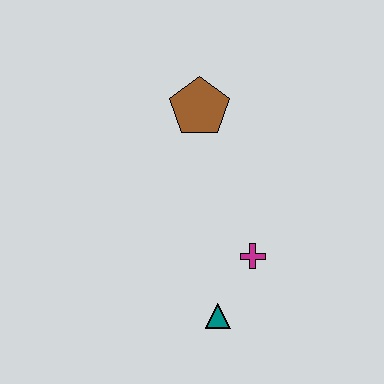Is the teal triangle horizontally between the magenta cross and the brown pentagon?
Yes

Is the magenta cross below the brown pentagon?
Yes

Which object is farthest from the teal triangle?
The brown pentagon is farthest from the teal triangle.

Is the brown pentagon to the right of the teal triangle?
No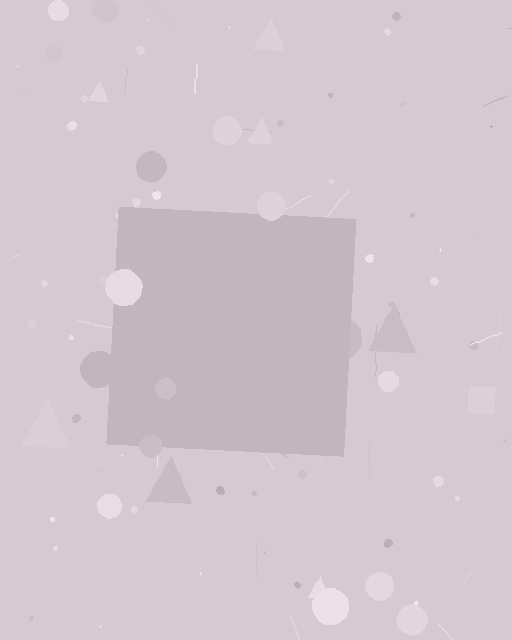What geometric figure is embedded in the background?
A square is embedded in the background.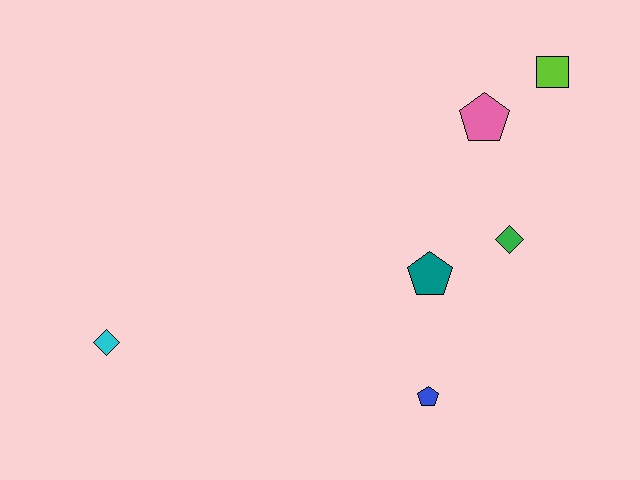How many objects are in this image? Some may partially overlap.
There are 6 objects.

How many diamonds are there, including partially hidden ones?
There are 2 diamonds.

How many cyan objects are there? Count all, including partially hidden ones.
There is 1 cyan object.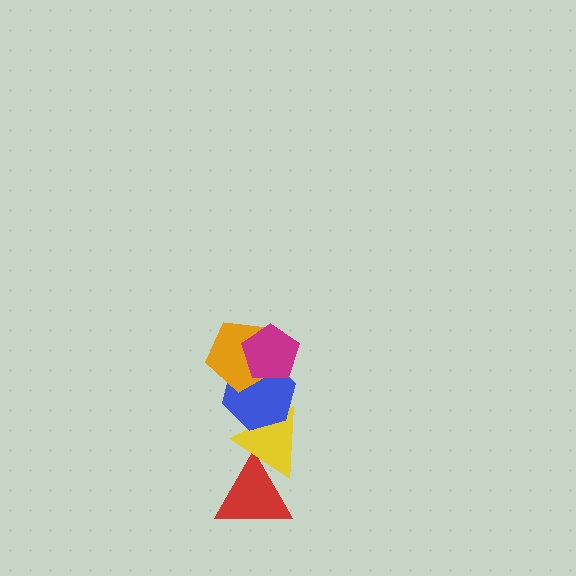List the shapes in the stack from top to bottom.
From top to bottom: the magenta pentagon, the orange pentagon, the blue hexagon, the yellow triangle, the red triangle.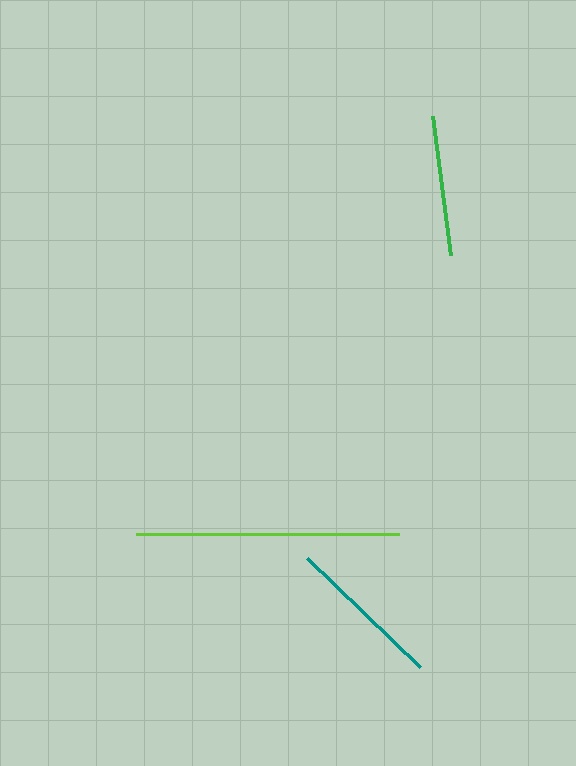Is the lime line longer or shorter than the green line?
The lime line is longer than the green line.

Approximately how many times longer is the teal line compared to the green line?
The teal line is approximately 1.1 times the length of the green line.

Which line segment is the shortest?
The green line is the shortest at approximately 140 pixels.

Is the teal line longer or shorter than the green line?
The teal line is longer than the green line.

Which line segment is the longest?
The lime line is the longest at approximately 264 pixels.